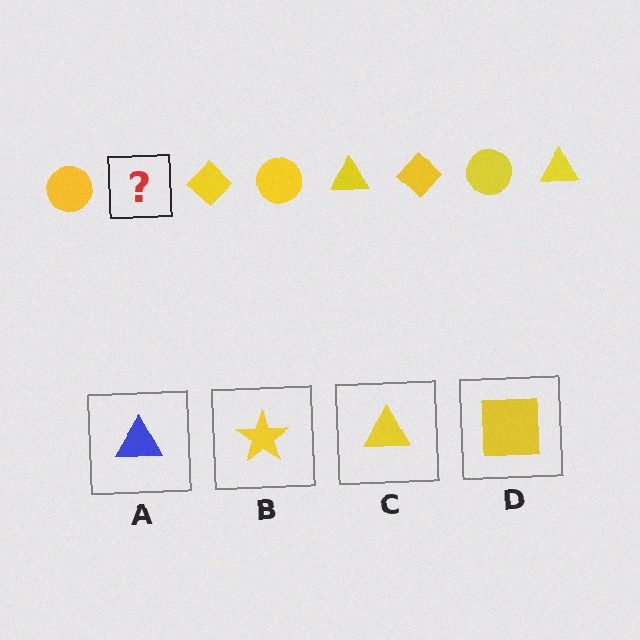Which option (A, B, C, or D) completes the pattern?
C.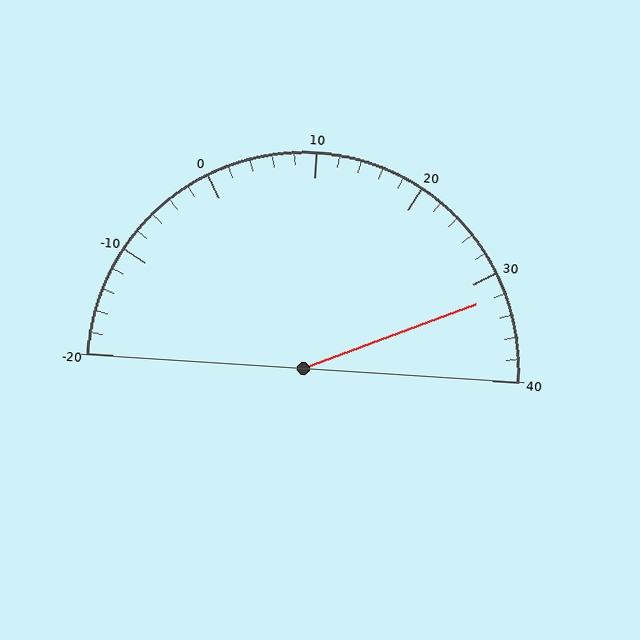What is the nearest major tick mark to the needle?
The nearest major tick mark is 30.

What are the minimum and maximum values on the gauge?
The gauge ranges from -20 to 40.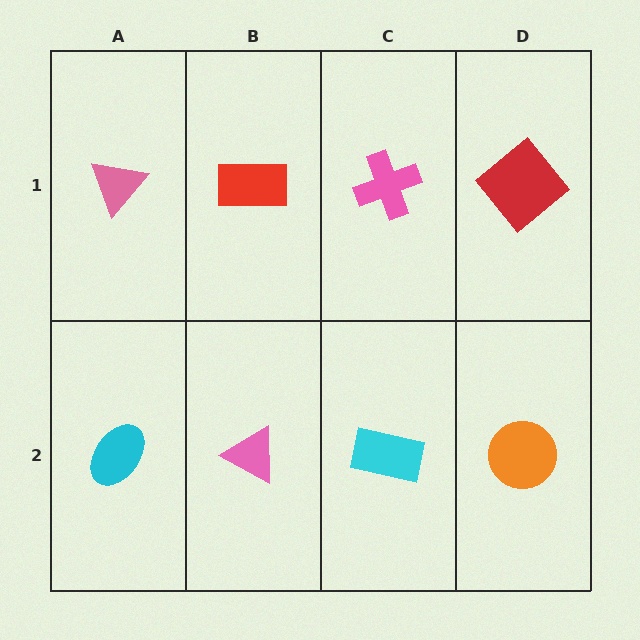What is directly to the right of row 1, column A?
A red rectangle.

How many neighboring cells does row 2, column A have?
2.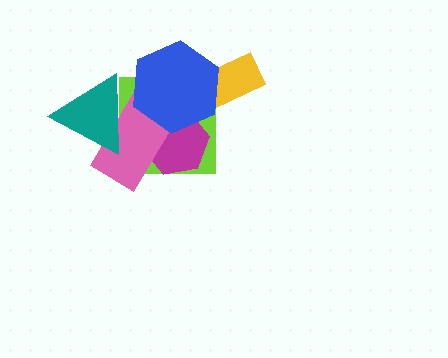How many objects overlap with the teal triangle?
2 objects overlap with the teal triangle.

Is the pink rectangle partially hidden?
Yes, it is partially covered by another shape.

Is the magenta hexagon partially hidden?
Yes, it is partially covered by another shape.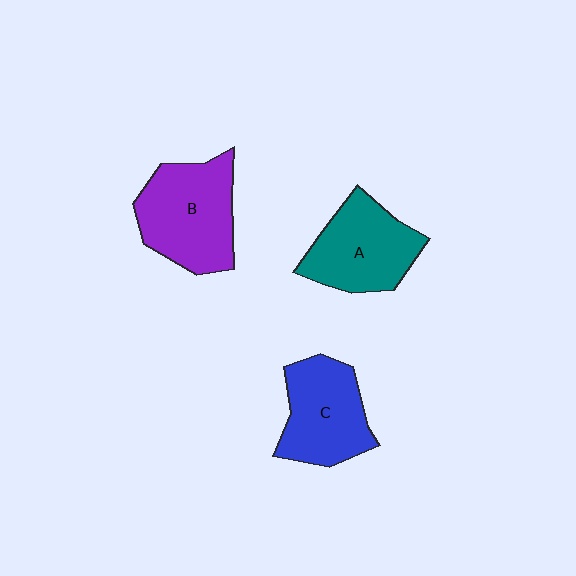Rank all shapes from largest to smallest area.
From largest to smallest: B (purple), A (teal), C (blue).